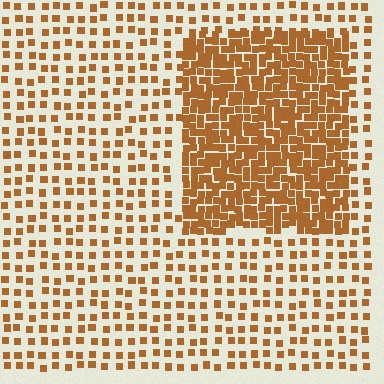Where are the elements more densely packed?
The elements are more densely packed inside the rectangle boundary.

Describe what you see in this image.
The image contains small brown elements arranged at two different densities. A rectangle-shaped region is visible where the elements are more densely packed than the surrounding area.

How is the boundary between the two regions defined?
The boundary is defined by a change in element density (approximately 2.7x ratio). All elements are the same color, size, and shape.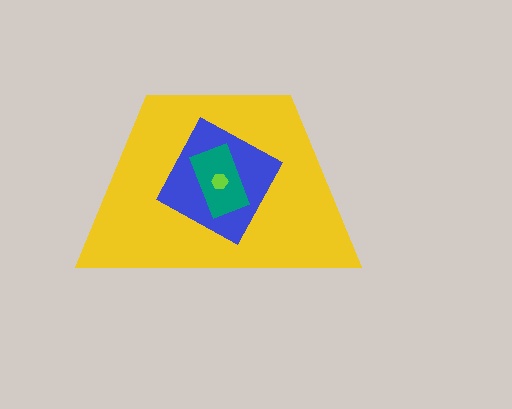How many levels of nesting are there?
4.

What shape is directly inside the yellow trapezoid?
The blue square.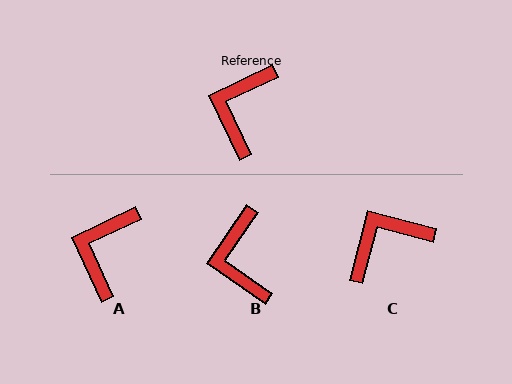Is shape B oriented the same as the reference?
No, it is off by about 30 degrees.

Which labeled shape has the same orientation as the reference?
A.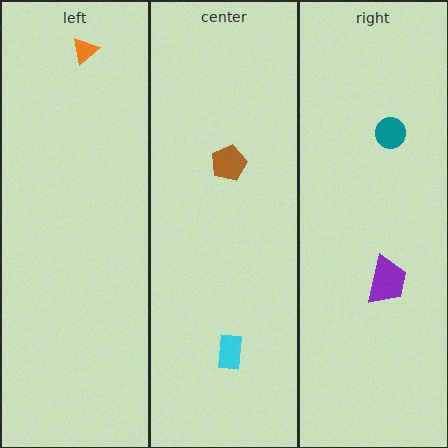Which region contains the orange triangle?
The left region.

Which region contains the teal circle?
The right region.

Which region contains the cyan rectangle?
The center region.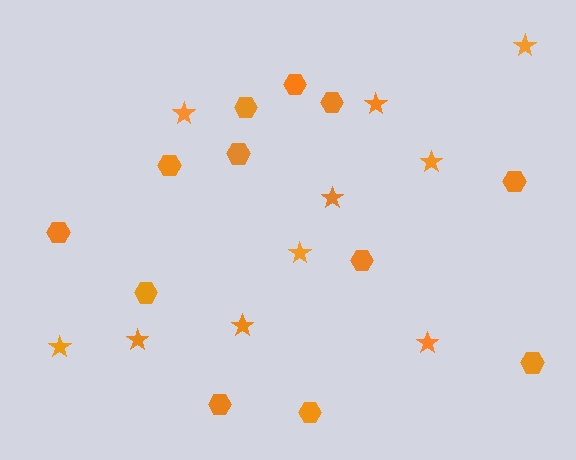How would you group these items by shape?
There are 2 groups: one group of stars (10) and one group of hexagons (12).